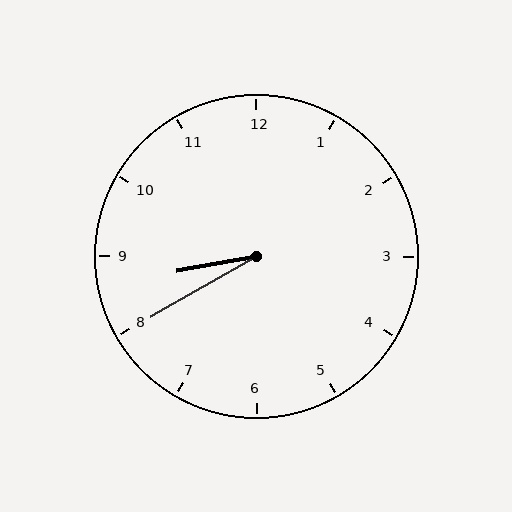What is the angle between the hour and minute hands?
Approximately 20 degrees.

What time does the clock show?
8:40.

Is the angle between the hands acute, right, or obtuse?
It is acute.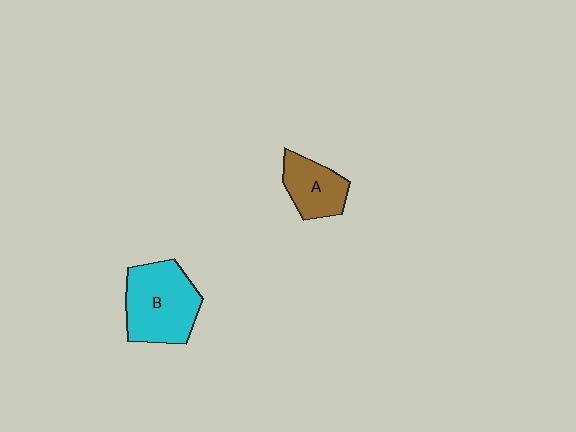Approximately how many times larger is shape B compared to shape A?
Approximately 1.6 times.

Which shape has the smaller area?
Shape A (brown).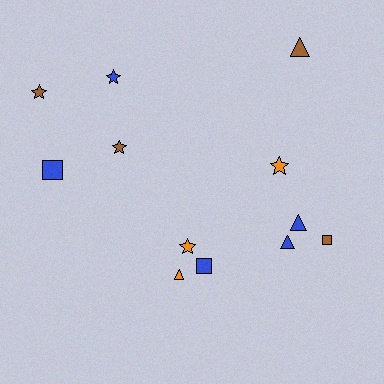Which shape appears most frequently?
Star, with 5 objects.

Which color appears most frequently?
Blue, with 5 objects.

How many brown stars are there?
There are 2 brown stars.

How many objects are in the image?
There are 12 objects.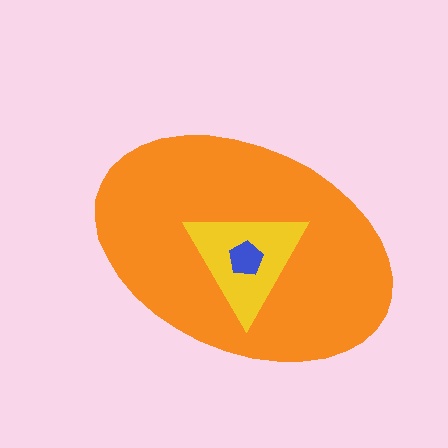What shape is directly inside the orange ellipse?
The yellow triangle.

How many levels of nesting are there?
3.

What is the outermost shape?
The orange ellipse.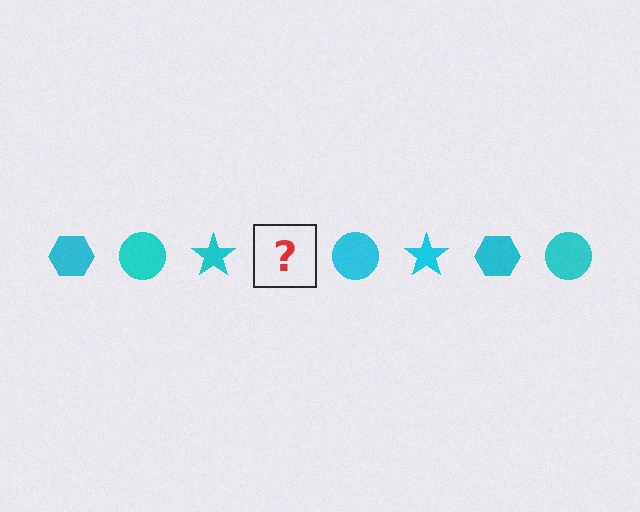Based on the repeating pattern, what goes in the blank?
The blank should be a cyan hexagon.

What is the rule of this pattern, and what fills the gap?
The rule is that the pattern cycles through hexagon, circle, star shapes in cyan. The gap should be filled with a cyan hexagon.